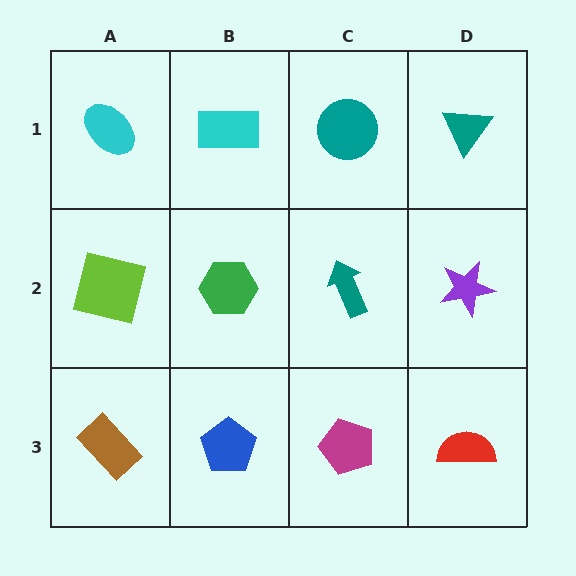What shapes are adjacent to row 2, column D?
A teal triangle (row 1, column D), a red semicircle (row 3, column D), a teal arrow (row 2, column C).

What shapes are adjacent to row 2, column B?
A cyan rectangle (row 1, column B), a blue pentagon (row 3, column B), a lime square (row 2, column A), a teal arrow (row 2, column C).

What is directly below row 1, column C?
A teal arrow.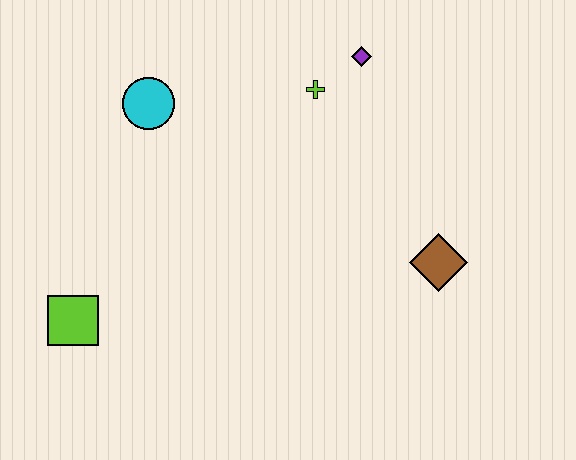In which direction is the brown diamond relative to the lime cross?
The brown diamond is below the lime cross.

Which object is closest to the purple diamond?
The lime cross is closest to the purple diamond.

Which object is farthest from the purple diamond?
The lime square is farthest from the purple diamond.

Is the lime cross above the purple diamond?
No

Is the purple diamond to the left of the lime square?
No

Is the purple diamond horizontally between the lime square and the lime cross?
No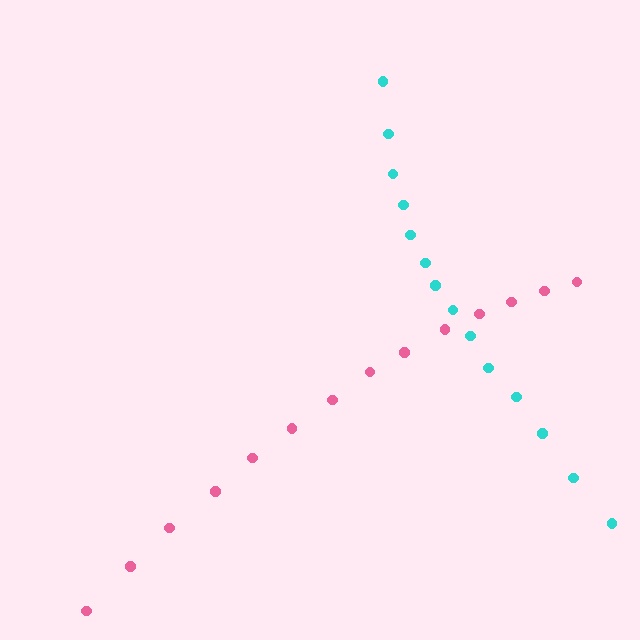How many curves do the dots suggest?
There are 2 distinct paths.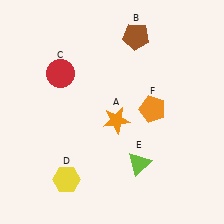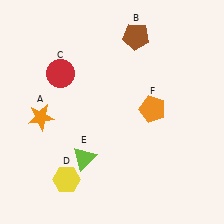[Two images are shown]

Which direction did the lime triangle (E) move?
The lime triangle (E) moved left.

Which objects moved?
The objects that moved are: the orange star (A), the lime triangle (E).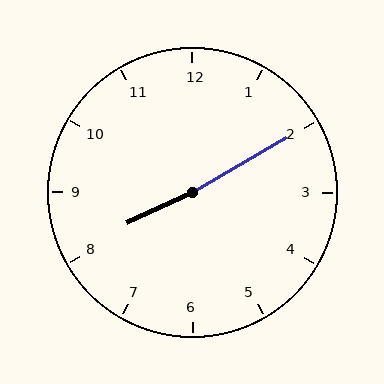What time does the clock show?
8:10.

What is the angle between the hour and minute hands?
Approximately 175 degrees.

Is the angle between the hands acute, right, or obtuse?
It is obtuse.